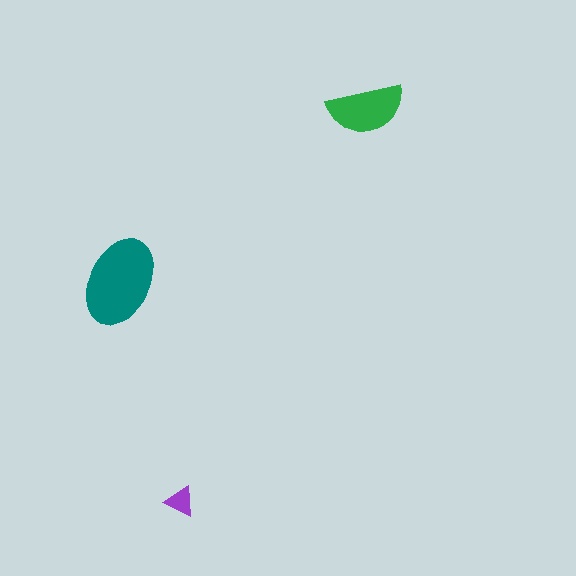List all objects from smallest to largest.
The purple triangle, the green semicircle, the teal ellipse.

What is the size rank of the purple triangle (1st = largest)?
3rd.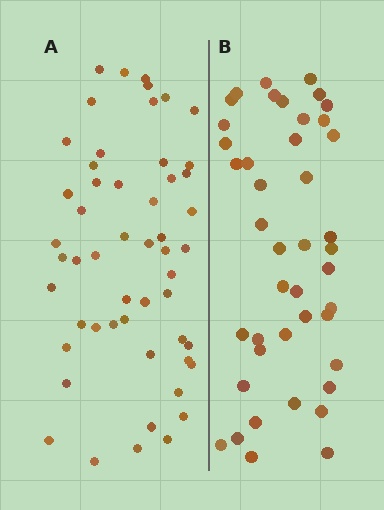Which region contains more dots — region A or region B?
Region A (the left region) has more dots.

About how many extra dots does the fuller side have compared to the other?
Region A has roughly 10 or so more dots than region B.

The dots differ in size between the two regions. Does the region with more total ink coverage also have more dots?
No. Region B has more total ink coverage because its dots are larger, but region A actually contains more individual dots. Total area can be misleading — the number of items is what matters here.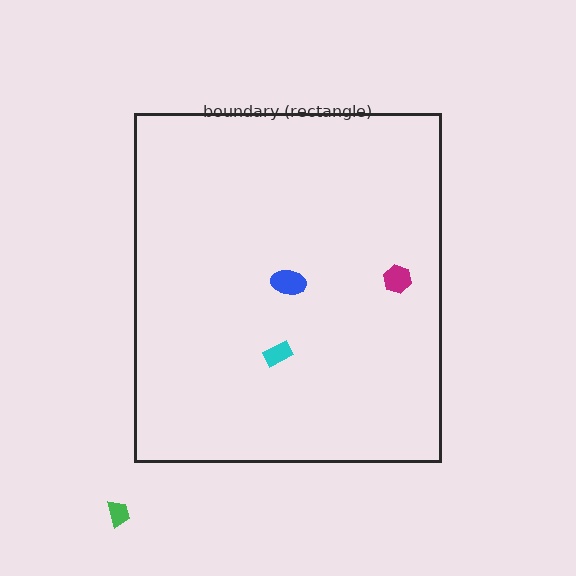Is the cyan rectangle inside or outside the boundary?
Inside.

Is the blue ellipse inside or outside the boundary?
Inside.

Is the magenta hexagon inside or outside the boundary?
Inside.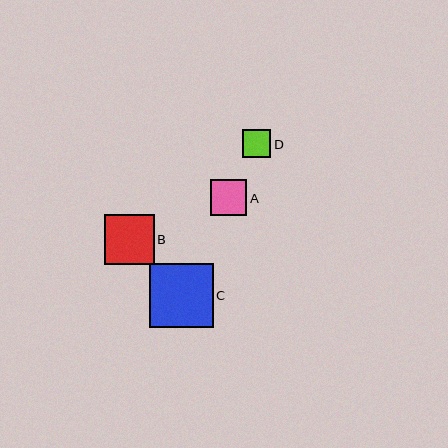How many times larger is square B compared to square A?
Square B is approximately 1.4 times the size of square A.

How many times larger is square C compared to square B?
Square C is approximately 1.3 times the size of square B.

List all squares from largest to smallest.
From largest to smallest: C, B, A, D.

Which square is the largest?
Square C is the largest with a size of approximately 64 pixels.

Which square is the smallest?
Square D is the smallest with a size of approximately 28 pixels.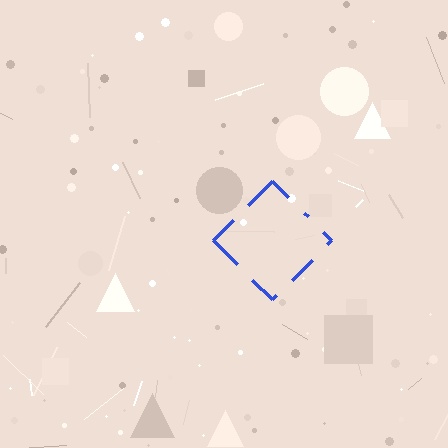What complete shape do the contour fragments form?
The contour fragments form a diamond.